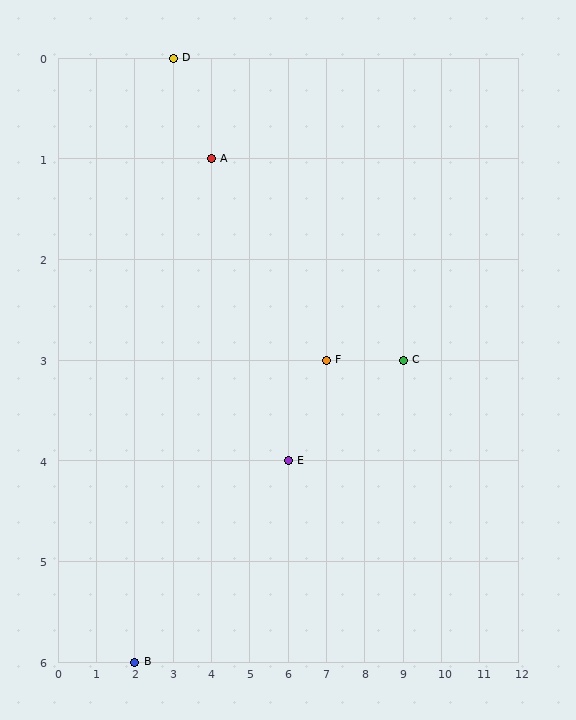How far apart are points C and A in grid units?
Points C and A are 5 columns and 2 rows apart (about 5.4 grid units diagonally).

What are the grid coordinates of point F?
Point F is at grid coordinates (7, 3).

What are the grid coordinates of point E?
Point E is at grid coordinates (6, 4).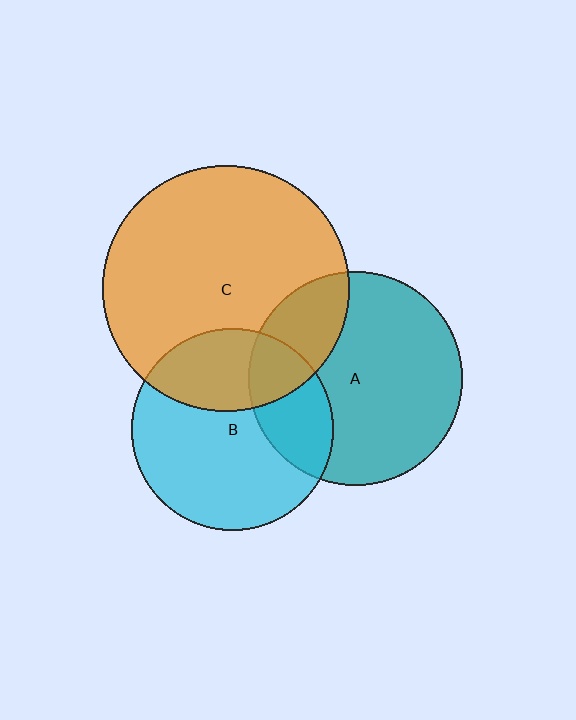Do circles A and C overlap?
Yes.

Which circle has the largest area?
Circle C (orange).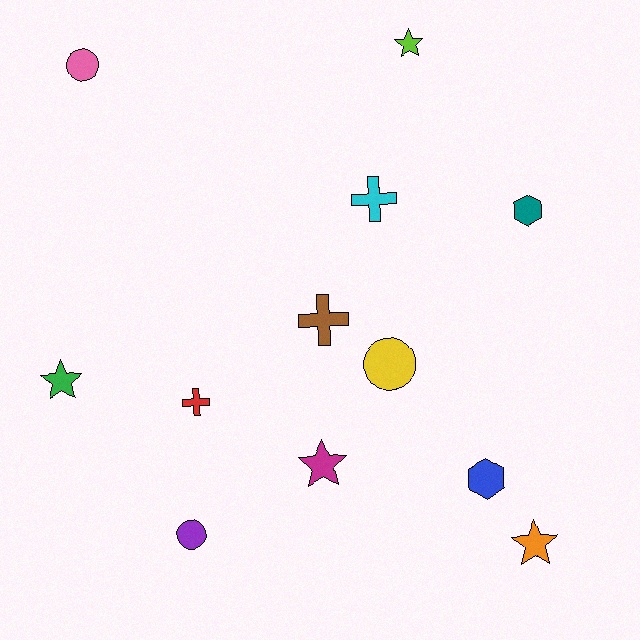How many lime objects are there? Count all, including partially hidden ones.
There is 1 lime object.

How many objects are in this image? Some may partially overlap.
There are 12 objects.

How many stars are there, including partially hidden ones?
There are 4 stars.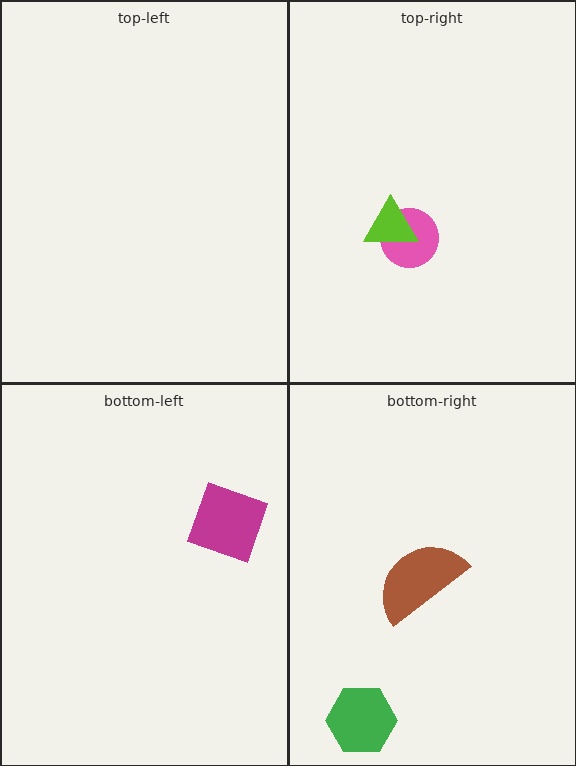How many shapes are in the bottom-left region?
1.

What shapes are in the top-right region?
The pink circle, the lime triangle.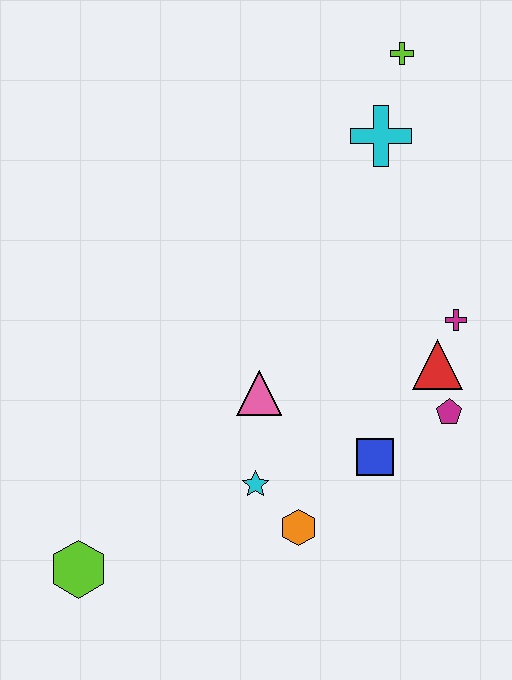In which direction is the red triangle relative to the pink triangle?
The red triangle is to the right of the pink triangle.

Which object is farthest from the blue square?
The lime cross is farthest from the blue square.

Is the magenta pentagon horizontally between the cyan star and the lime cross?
No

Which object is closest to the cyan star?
The orange hexagon is closest to the cyan star.